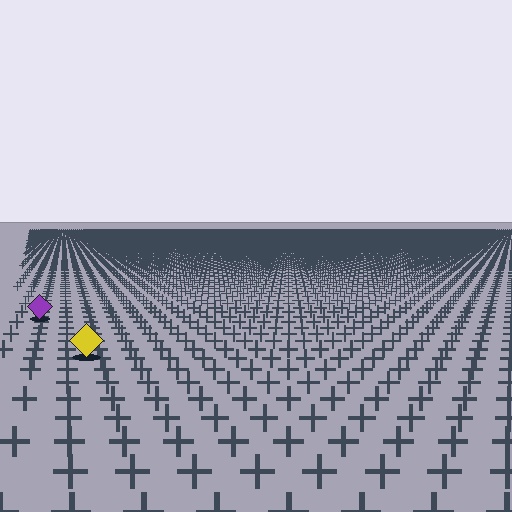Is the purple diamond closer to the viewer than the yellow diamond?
No. The yellow diamond is closer — you can tell from the texture gradient: the ground texture is coarser near it.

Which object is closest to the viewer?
The yellow diamond is closest. The texture marks near it are larger and more spread out.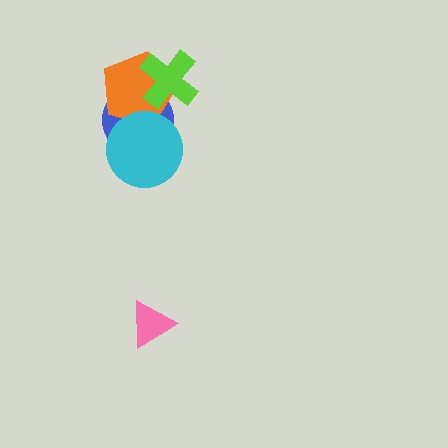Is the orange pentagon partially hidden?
Yes, it is partially covered by another shape.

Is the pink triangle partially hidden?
No, no other shape covers it.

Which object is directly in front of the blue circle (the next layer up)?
The orange pentagon is directly in front of the blue circle.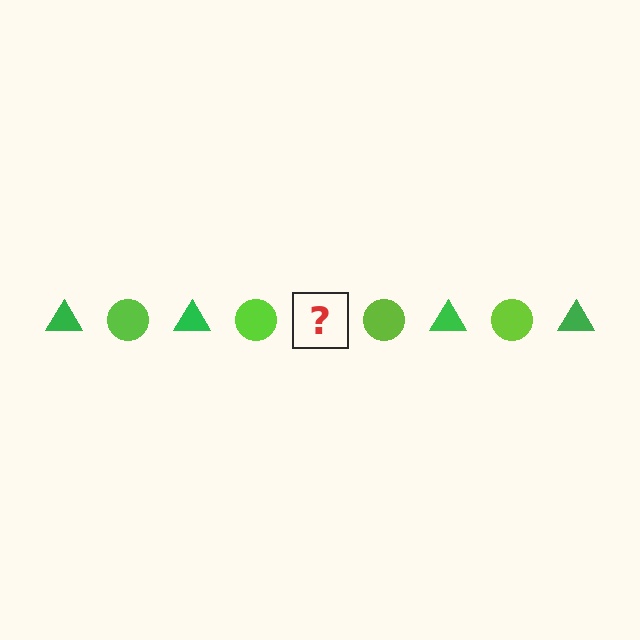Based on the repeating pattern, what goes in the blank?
The blank should be a green triangle.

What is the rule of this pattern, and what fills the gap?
The rule is that the pattern alternates between green triangle and lime circle. The gap should be filled with a green triangle.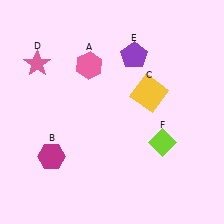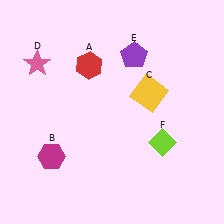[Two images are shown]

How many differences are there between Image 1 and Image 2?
There is 1 difference between the two images.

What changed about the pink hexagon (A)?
In Image 1, A is pink. In Image 2, it changed to red.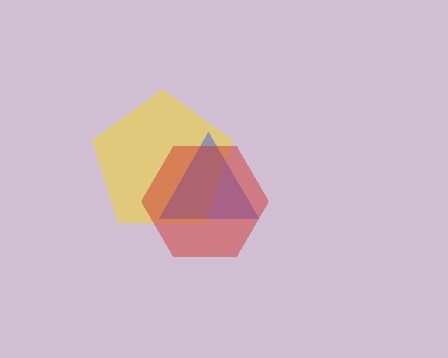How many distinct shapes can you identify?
There are 3 distinct shapes: a yellow pentagon, a blue triangle, a red hexagon.